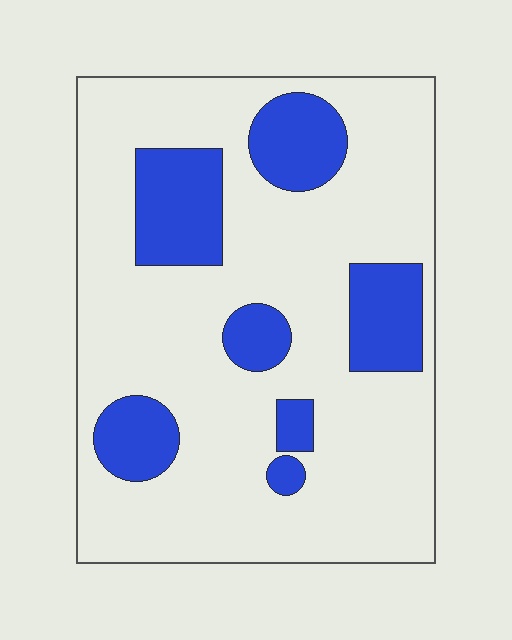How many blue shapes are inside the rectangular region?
7.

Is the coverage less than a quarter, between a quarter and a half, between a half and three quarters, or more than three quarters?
Less than a quarter.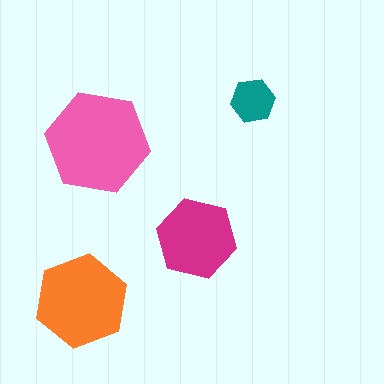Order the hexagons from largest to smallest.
the pink one, the orange one, the magenta one, the teal one.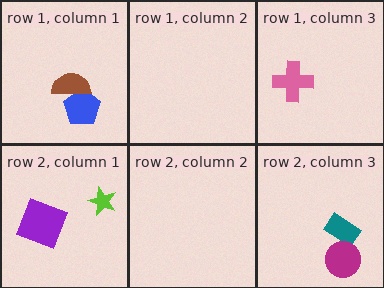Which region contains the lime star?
The row 2, column 1 region.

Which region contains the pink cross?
The row 1, column 3 region.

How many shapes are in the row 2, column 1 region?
2.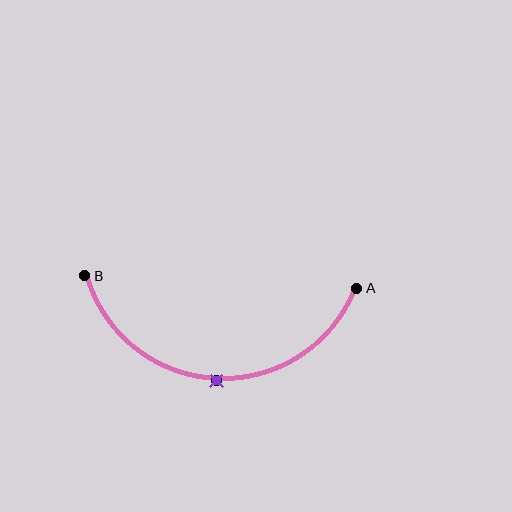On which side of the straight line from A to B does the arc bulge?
The arc bulges below the straight line connecting A and B.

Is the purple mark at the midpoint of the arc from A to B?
Yes. The purple mark lies on the arc at equal arc-length from both A and B — it is the arc midpoint.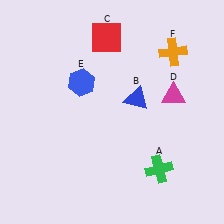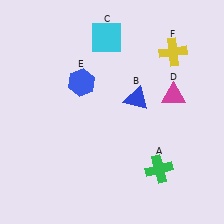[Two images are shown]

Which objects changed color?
C changed from red to cyan. F changed from orange to yellow.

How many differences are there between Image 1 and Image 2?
There are 2 differences between the two images.